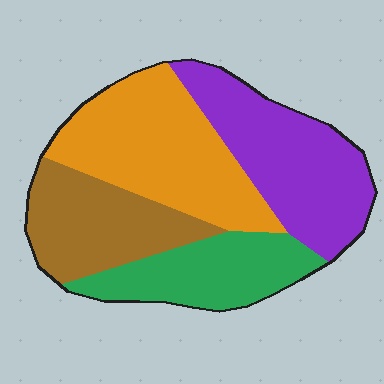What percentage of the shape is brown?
Brown covers around 20% of the shape.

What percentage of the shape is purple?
Purple covers around 30% of the shape.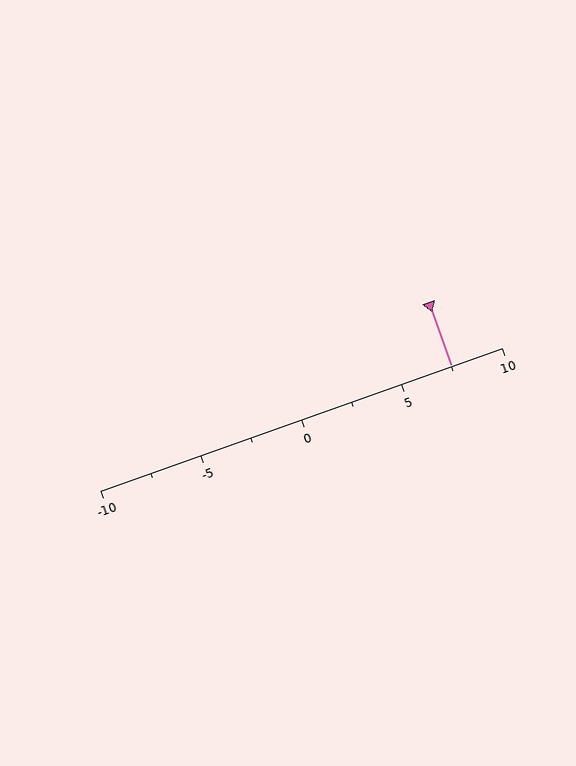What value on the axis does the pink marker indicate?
The marker indicates approximately 7.5.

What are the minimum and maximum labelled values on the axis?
The axis runs from -10 to 10.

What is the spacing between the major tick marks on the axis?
The major ticks are spaced 5 apart.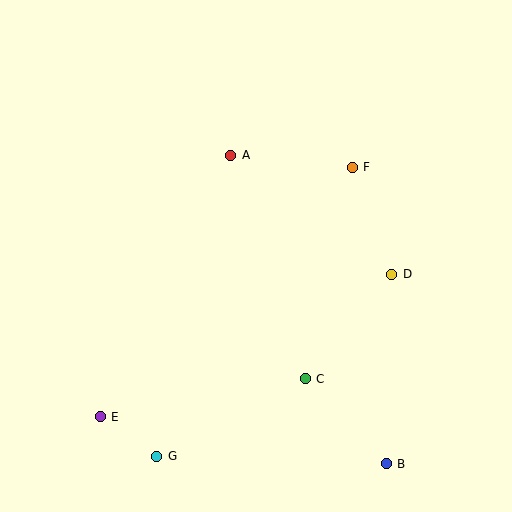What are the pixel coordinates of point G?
Point G is at (157, 456).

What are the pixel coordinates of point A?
Point A is at (231, 155).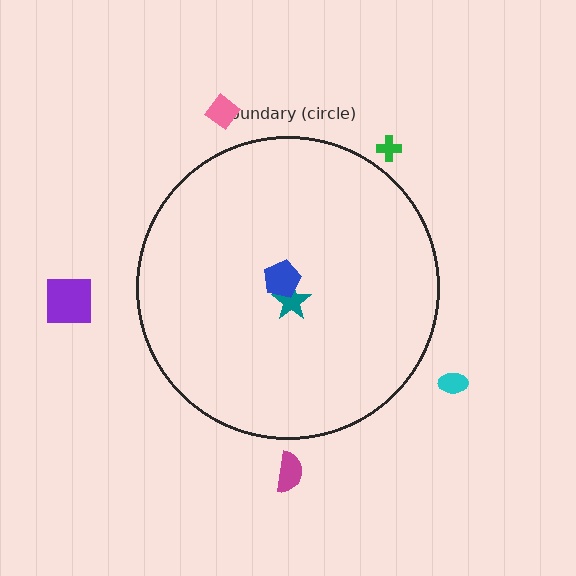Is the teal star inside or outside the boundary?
Inside.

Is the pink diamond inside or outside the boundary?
Outside.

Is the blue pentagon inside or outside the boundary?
Inside.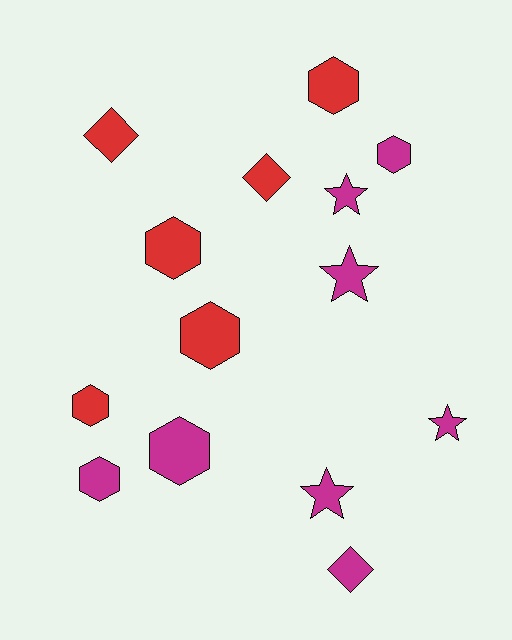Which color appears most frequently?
Magenta, with 8 objects.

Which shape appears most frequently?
Hexagon, with 7 objects.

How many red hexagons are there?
There are 4 red hexagons.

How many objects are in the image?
There are 14 objects.